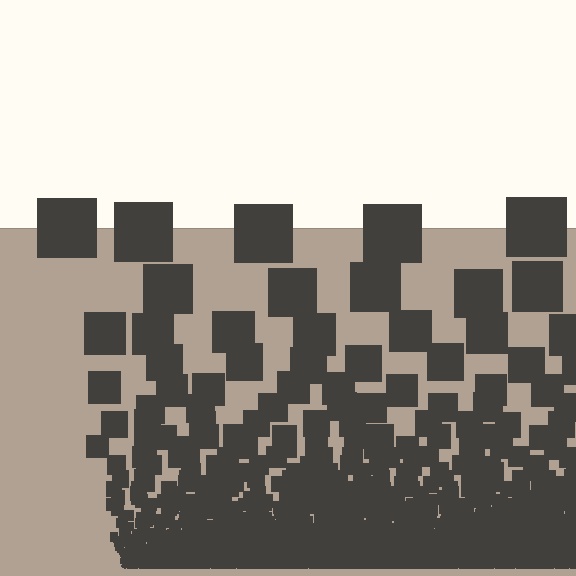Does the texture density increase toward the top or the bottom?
Density increases toward the bottom.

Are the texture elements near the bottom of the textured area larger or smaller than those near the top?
Smaller. The gradient is inverted — elements near the bottom are smaller and denser.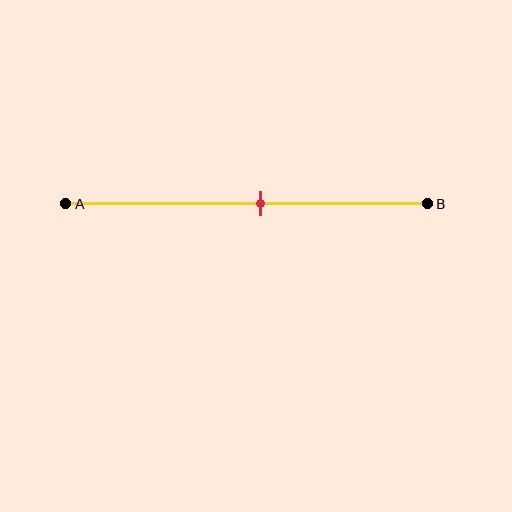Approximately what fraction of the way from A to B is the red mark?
The red mark is approximately 55% of the way from A to B.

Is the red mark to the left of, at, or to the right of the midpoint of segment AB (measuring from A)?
The red mark is to the right of the midpoint of segment AB.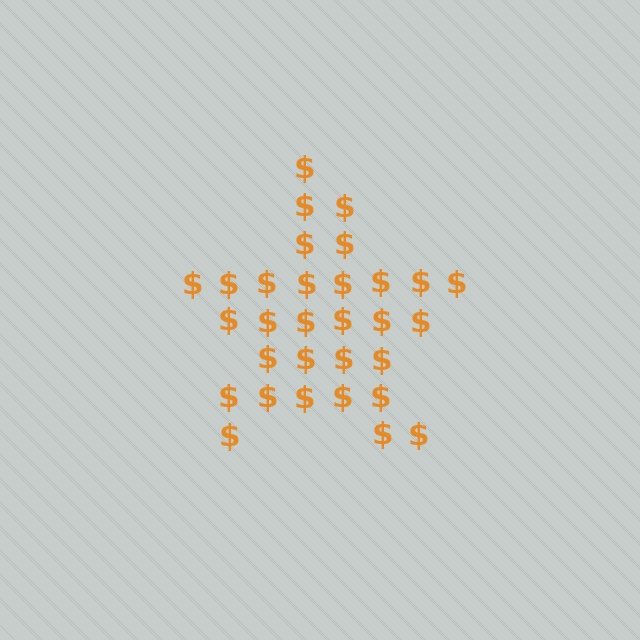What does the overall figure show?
The overall figure shows a star.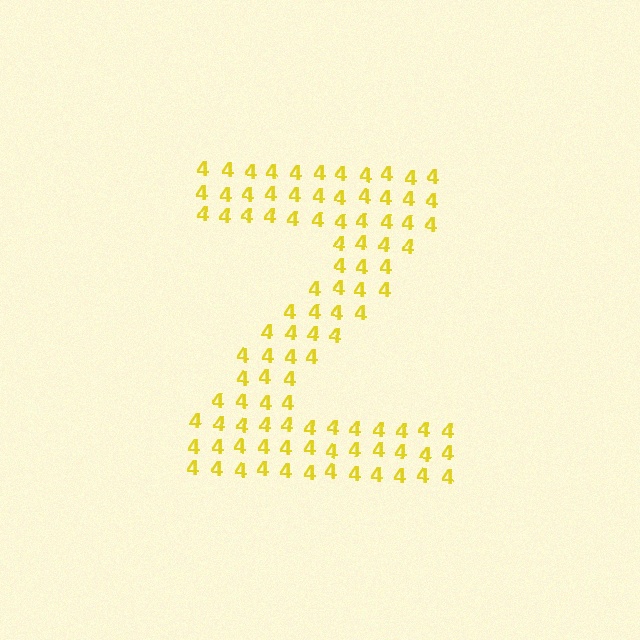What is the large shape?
The large shape is the letter Z.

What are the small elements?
The small elements are digit 4's.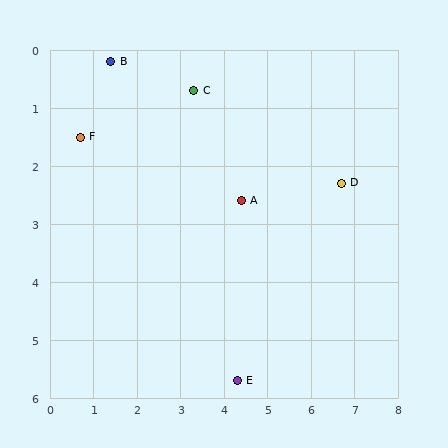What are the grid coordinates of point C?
Point C is at approximately (3.3, 0.7).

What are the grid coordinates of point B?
Point B is at approximately (1.4, 0.2).